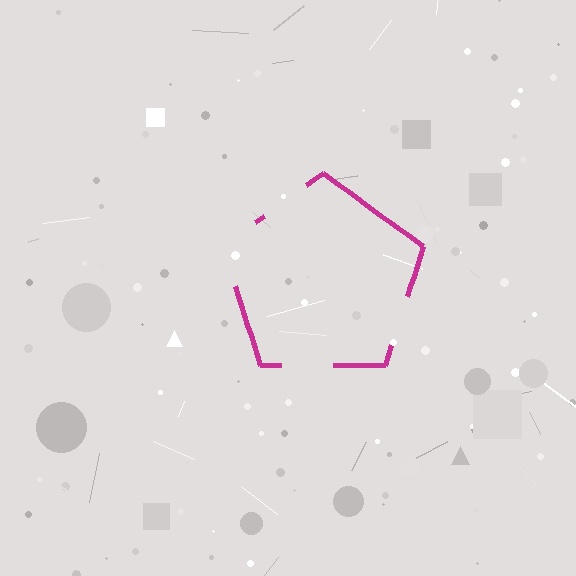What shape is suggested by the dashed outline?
The dashed outline suggests a pentagon.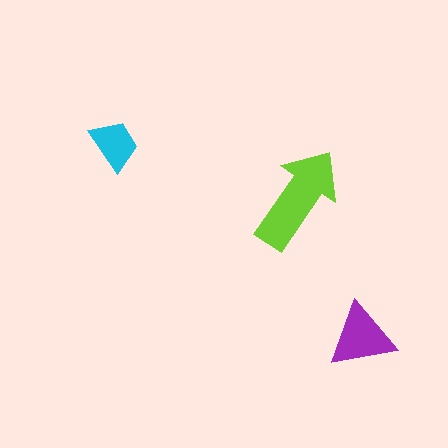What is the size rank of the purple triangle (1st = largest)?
2nd.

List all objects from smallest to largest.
The cyan trapezoid, the purple triangle, the lime arrow.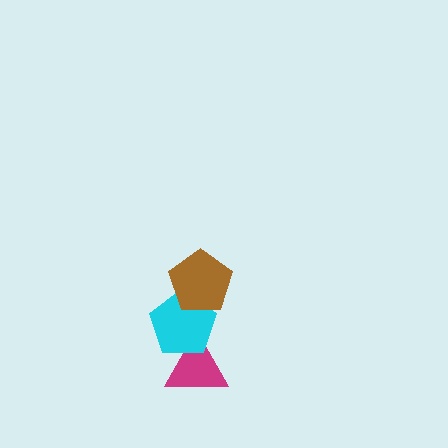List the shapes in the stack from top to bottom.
From top to bottom: the brown pentagon, the cyan pentagon, the magenta triangle.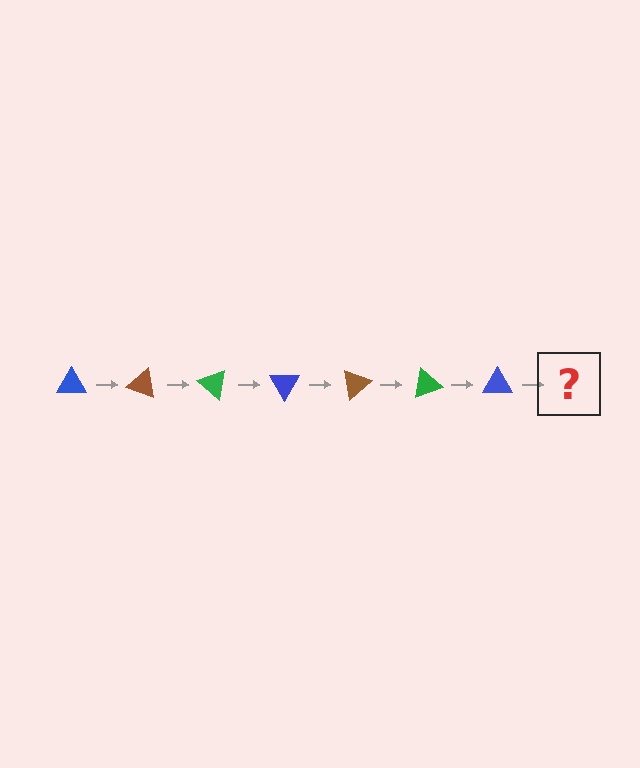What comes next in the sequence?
The next element should be a brown triangle, rotated 140 degrees from the start.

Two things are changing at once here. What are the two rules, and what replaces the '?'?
The two rules are that it rotates 20 degrees each step and the color cycles through blue, brown, and green. The '?' should be a brown triangle, rotated 140 degrees from the start.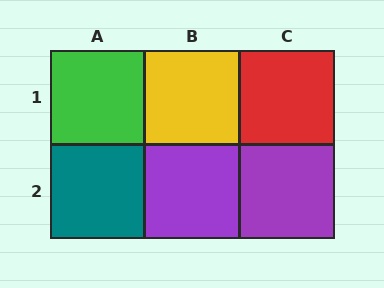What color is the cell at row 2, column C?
Purple.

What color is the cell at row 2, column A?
Teal.